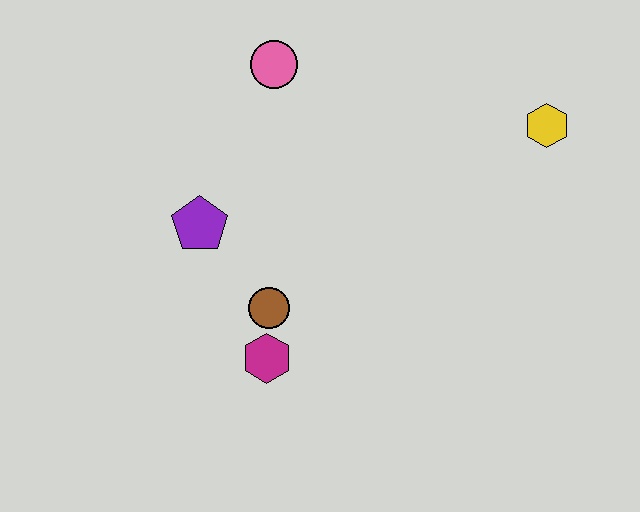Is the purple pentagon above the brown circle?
Yes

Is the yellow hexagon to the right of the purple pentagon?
Yes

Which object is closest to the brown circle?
The magenta hexagon is closest to the brown circle.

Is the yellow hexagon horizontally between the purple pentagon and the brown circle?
No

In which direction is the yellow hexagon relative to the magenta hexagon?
The yellow hexagon is to the right of the magenta hexagon.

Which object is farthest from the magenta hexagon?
The yellow hexagon is farthest from the magenta hexagon.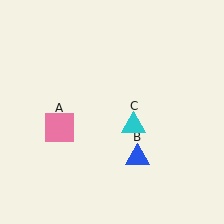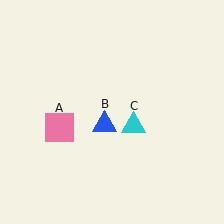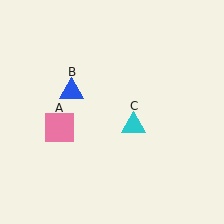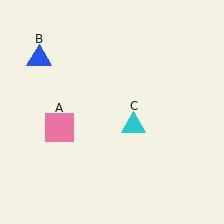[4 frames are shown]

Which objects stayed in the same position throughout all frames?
Pink square (object A) and cyan triangle (object C) remained stationary.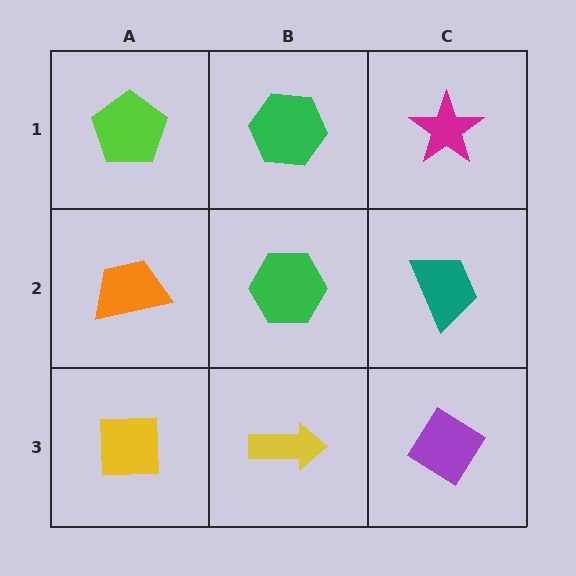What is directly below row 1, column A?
An orange trapezoid.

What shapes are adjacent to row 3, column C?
A teal trapezoid (row 2, column C), a yellow arrow (row 3, column B).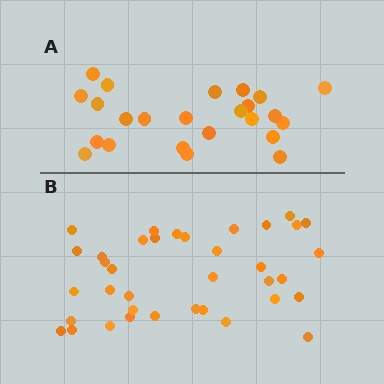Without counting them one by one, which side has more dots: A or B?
Region B (the bottom region) has more dots.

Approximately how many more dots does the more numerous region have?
Region B has approximately 15 more dots than region A.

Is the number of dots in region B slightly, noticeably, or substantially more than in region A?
Region B has substantially more. The ratio is roughly 1.5 to 1.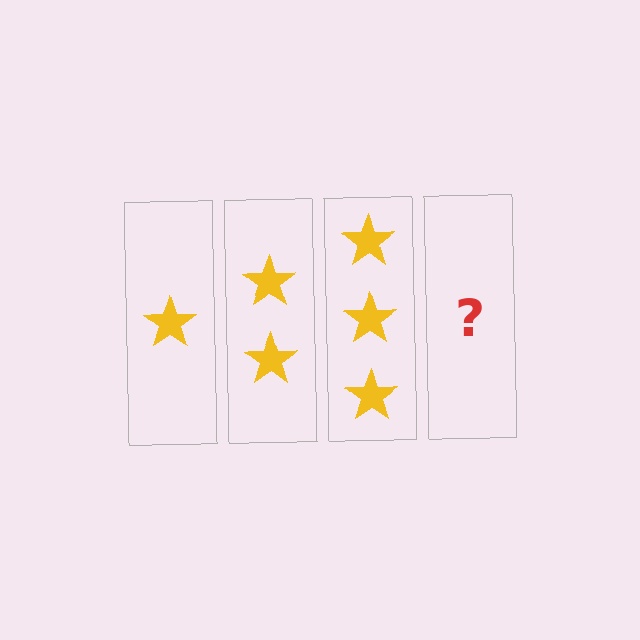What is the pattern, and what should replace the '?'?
The pattern is that each step adds one more star. The '?' should be 4 stars.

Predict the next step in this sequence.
The next step is 4 stars.